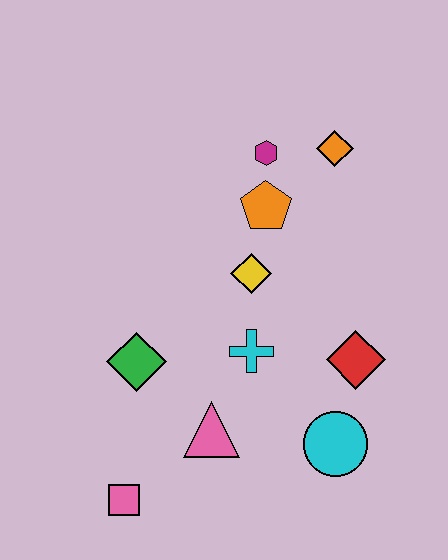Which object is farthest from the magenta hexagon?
The pink square is farthest from the magenta hexagon.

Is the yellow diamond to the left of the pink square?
No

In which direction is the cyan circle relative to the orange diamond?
The cyan circle is below the orange diamond.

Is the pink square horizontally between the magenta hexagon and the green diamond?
No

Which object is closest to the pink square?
The pink triangle is closest to the pink square.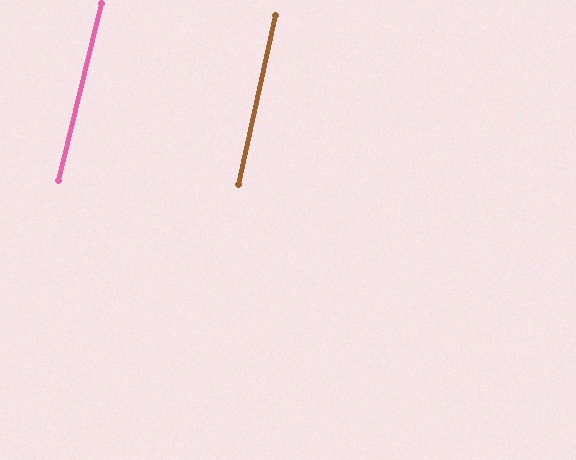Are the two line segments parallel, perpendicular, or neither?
Parallel — their directions differ by only 1.7°.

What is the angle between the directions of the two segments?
Approximately 2 degrees.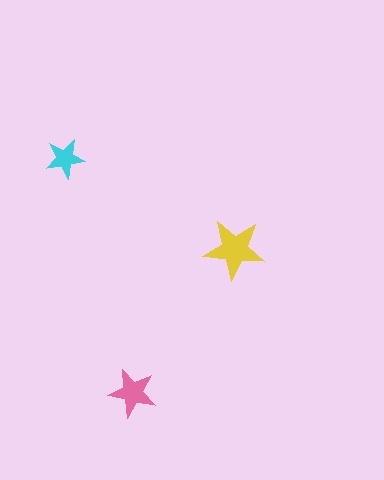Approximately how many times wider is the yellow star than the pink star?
About 1.5 times wider.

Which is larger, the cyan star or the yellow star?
The yellow one.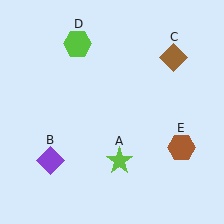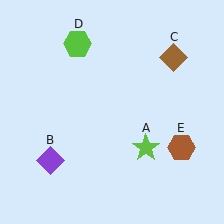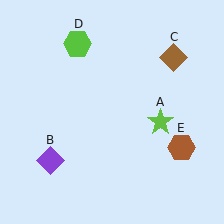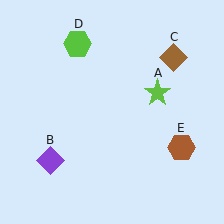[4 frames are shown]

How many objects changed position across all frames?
1 object changed position: lime star (object A).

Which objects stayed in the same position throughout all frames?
Purple diamond (object B) and brown diamond (object C) and lime hexagon (object D) and brown hexagon (object E) remained stationary.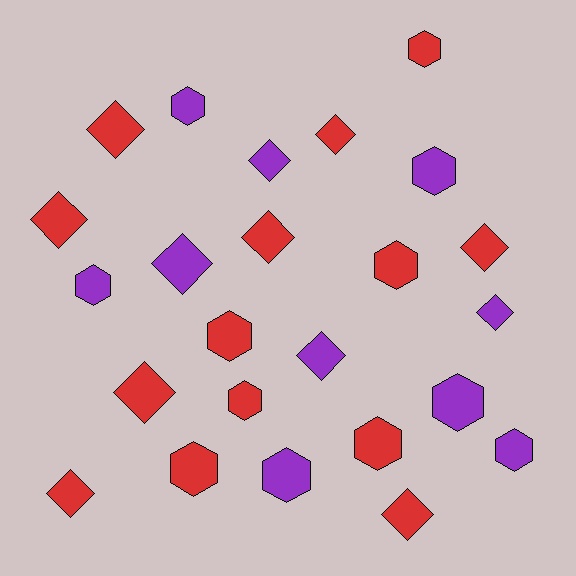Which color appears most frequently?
Red, with 14 objects.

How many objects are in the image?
There are 24 objects.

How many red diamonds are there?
There are 8 red diamonds.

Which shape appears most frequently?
Hexagon, with 12 objects.